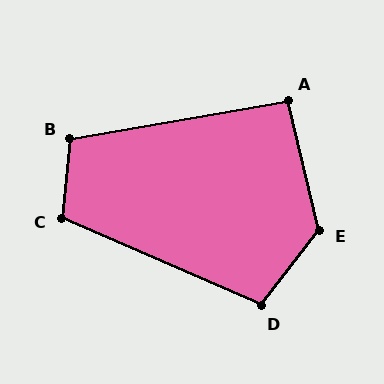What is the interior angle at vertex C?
Approximately 108 degrees (obtuse).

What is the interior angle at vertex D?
Approximately 104 degrees (obtuse).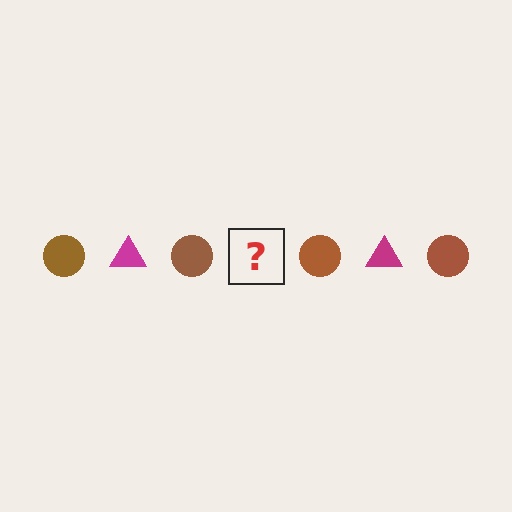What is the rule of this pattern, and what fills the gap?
The rule is that the pattern alternates between brown circle and magenta triangle. The gap should be filled with a magenta triangle.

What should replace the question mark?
The question mark should be replaced with a magenta triangle.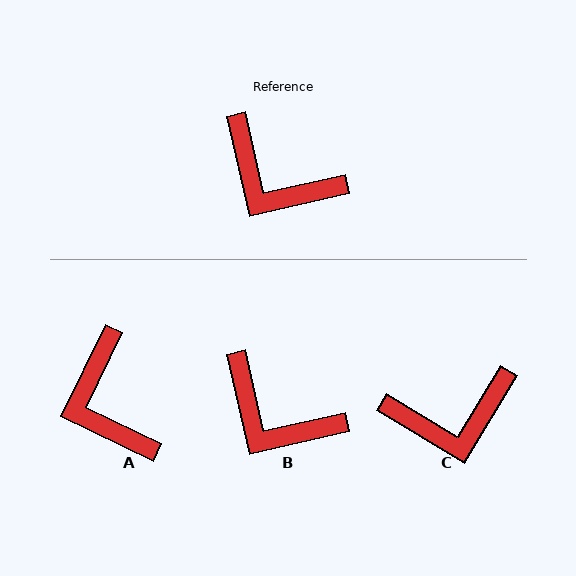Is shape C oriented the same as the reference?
No, it is off by about 46 degrees.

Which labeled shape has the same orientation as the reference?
B.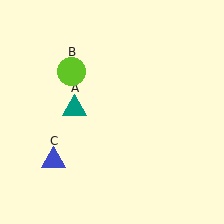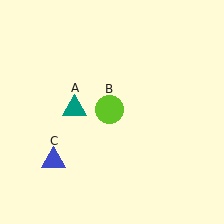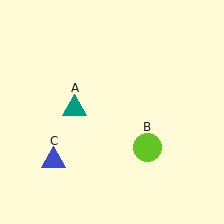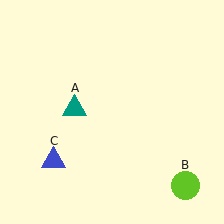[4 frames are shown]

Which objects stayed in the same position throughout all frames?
Teal triangle (object A) and blue triangle (object C) remained stationary.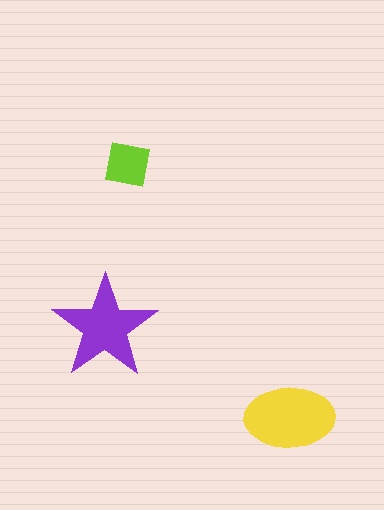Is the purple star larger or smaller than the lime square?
Larger.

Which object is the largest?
The yellow ellipse.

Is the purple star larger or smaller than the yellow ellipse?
Smaller.